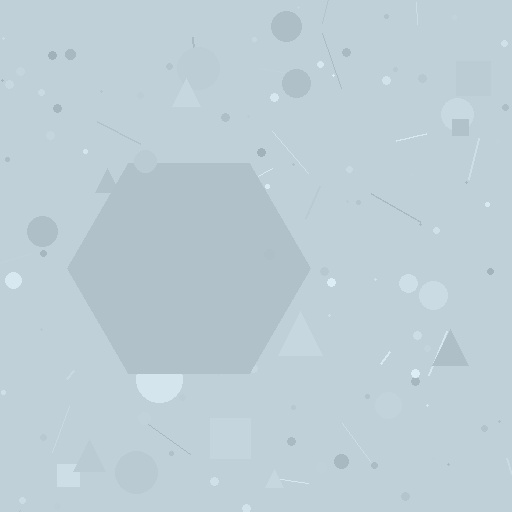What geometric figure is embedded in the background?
A hexagon is embedded in the background.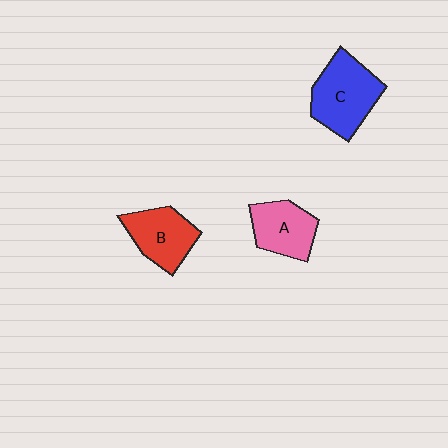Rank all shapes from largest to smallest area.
From largest to smallest: C (blue), B (red), A (pink).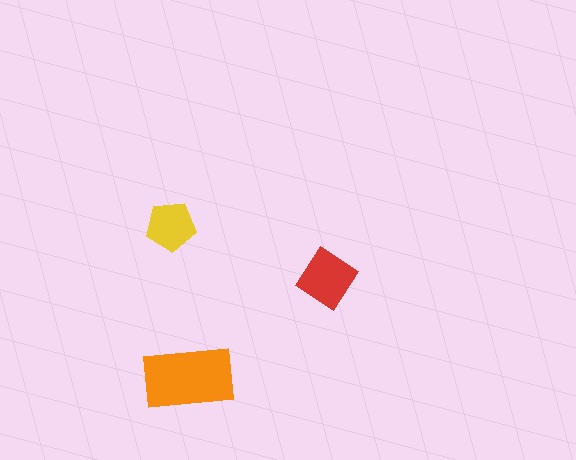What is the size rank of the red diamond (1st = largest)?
2nd.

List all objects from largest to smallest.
The orange rectangle, the red diamond, the yellow pentagon.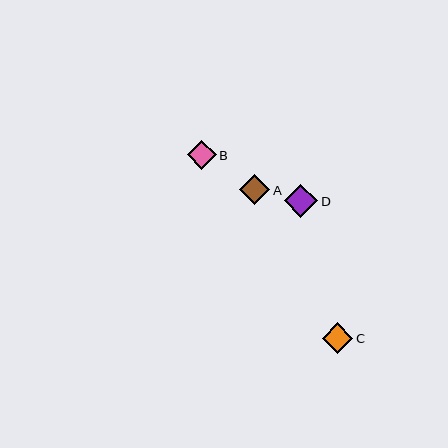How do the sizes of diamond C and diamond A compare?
Diamond C and diamond A are approximately the same size.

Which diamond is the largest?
Diamond D is the largest with a size of approximately 34 pixels.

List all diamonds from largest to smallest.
From largest to smallest: D, C, A, B.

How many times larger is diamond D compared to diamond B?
Diamond D is approximately 1.2 times the size of diamond B.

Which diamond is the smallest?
Diamond B is the smallest with a size of approximately 29 pixels.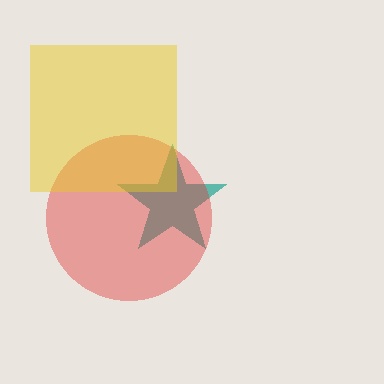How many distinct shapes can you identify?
There are 3 distinct shapes: a teal star, a red circle, a yellow square.